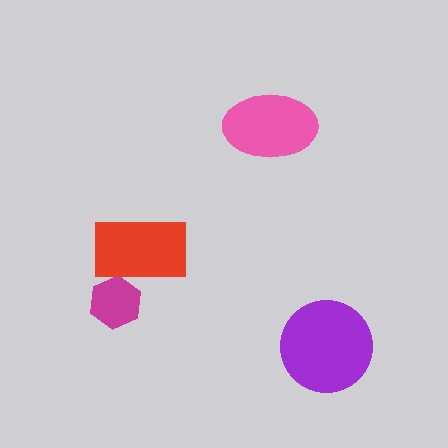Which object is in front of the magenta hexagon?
The red rectangle is in front of the magenta hexagon.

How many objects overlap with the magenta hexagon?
1 object overlaps with the magenta hexagon.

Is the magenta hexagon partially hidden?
Yes, it is partially covered by another shape.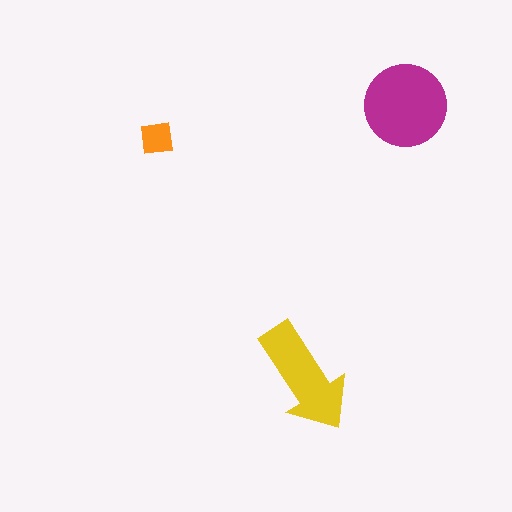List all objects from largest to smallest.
The magenta circle, the yellow arrow, the orange square.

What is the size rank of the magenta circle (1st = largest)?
1st.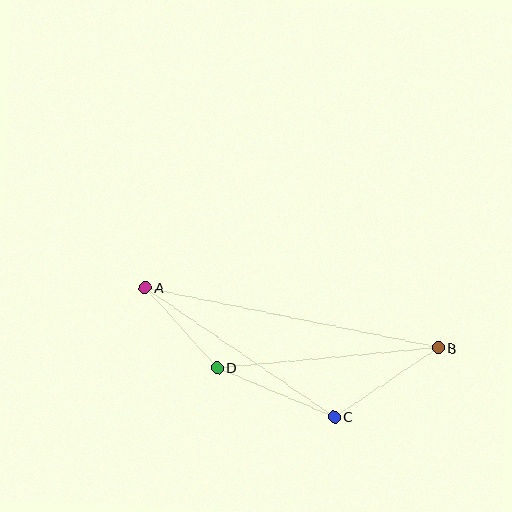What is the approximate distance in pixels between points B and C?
The distance between B and C is approximately 125 pixels.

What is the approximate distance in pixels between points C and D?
The distance between C and D is approximately 127 pixels.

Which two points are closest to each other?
Points A and D are closest to each other.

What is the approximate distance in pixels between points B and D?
The distance between B and D is approximately 222 pixels.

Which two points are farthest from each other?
Points A and B are farthest from each other.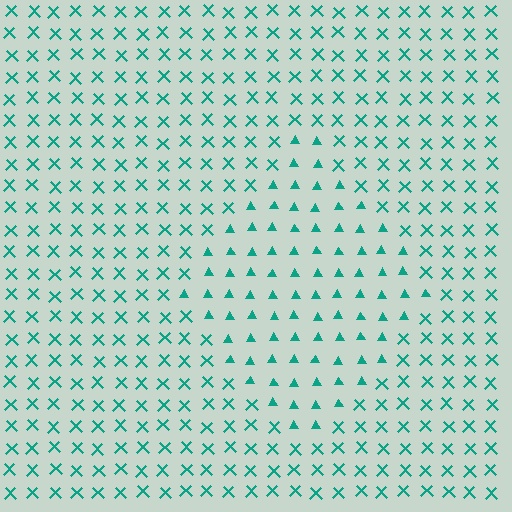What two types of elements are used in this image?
The image uses triangles inside the diamond region and X marks outside it.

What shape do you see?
I see a diamond.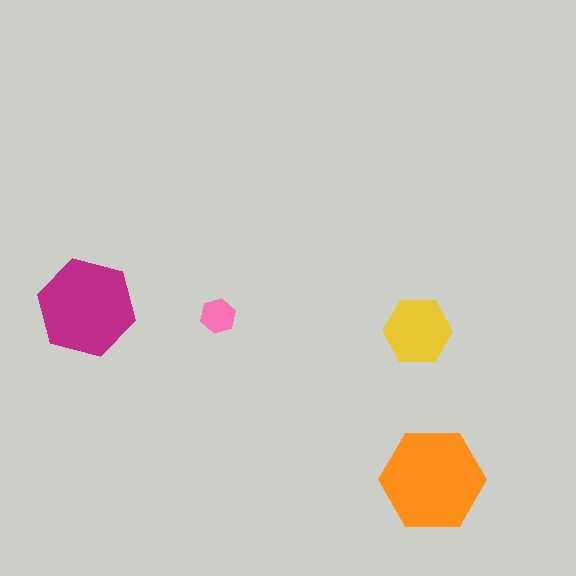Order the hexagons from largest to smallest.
the orange one, the magenta one, the yellow one, the pink one.